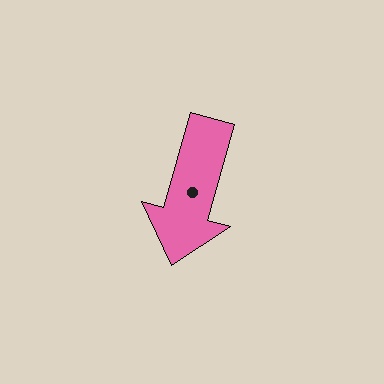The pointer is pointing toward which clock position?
Roughly 7 o'clock.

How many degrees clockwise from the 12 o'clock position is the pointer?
Approximately 196 degrees.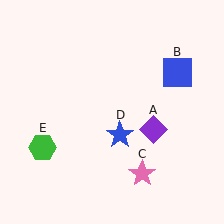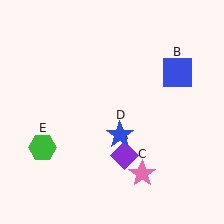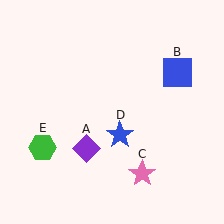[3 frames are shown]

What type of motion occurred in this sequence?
The purple diamond (object A) rotated clockwise around the center of the scene.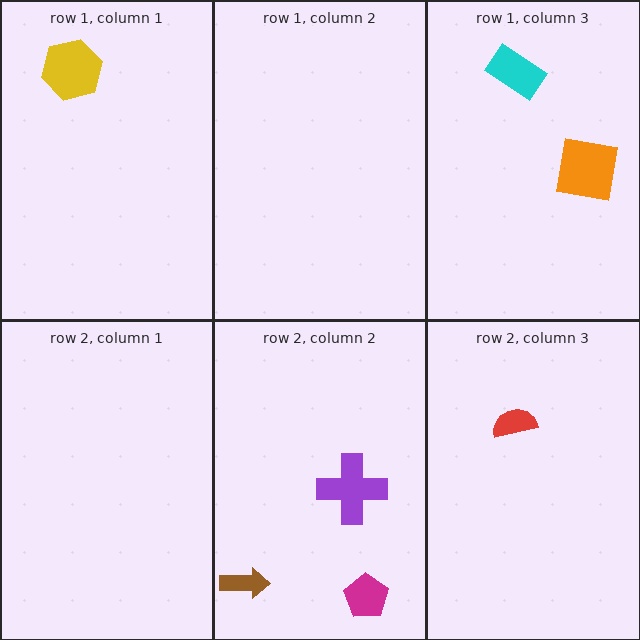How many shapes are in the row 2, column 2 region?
3.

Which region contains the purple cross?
The row 2, column 2 region.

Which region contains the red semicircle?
The row 2, column 3 region.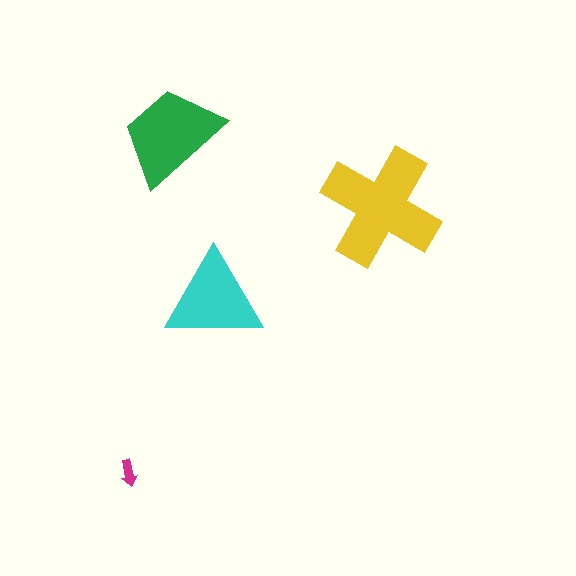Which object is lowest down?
The magenta arrow is bottommost.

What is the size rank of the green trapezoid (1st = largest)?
2nd.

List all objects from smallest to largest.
The magenta arrow, the cyan triangle, the green trapezoid, the yellow cross.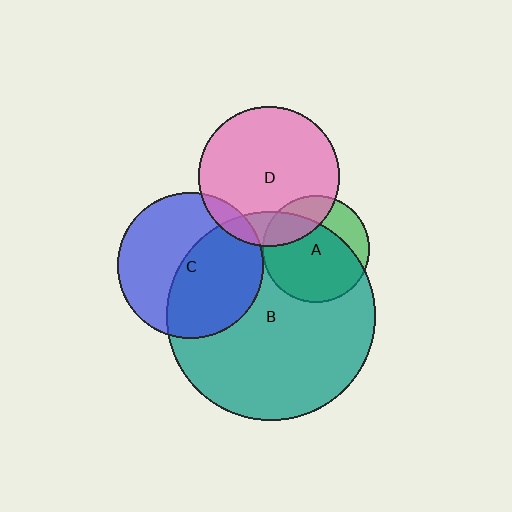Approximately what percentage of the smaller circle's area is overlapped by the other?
Approximately 50%.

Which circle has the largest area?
Circle B (teal).